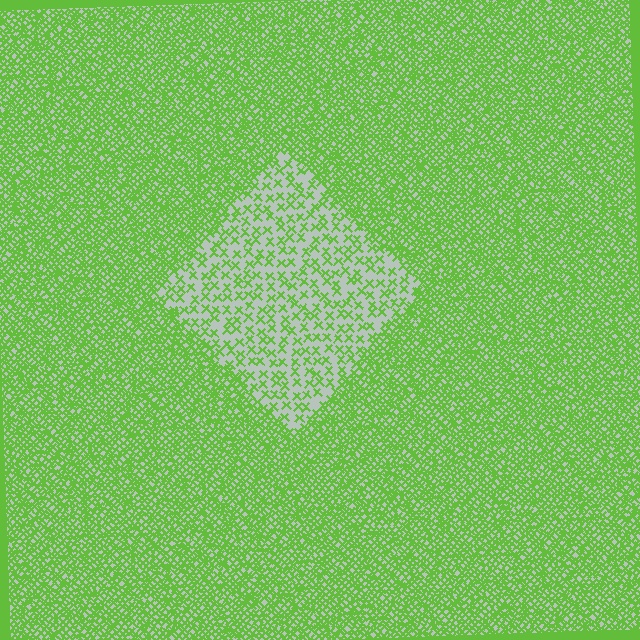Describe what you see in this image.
The image contains small lime elements arranged at two different densities. A diamond-shaped region is visible where the elements are less densely packed than the surrounding area.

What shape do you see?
I see a diamond.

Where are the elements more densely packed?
The elements are more densely packed outside the diamond boundary.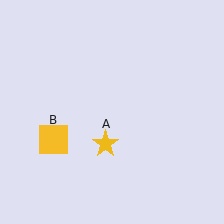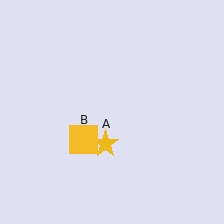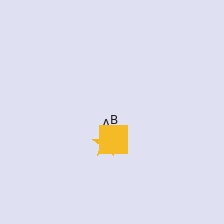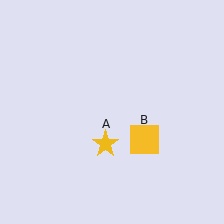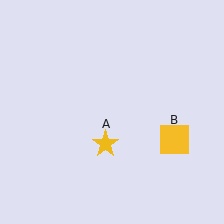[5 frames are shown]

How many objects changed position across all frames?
1 object changed position: yellow square (object B).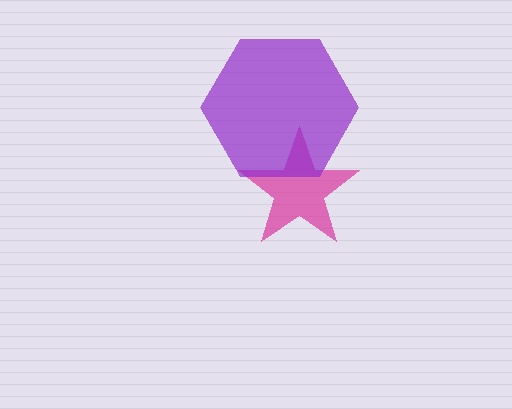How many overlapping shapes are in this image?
There are 2 overlapping shapes in the image.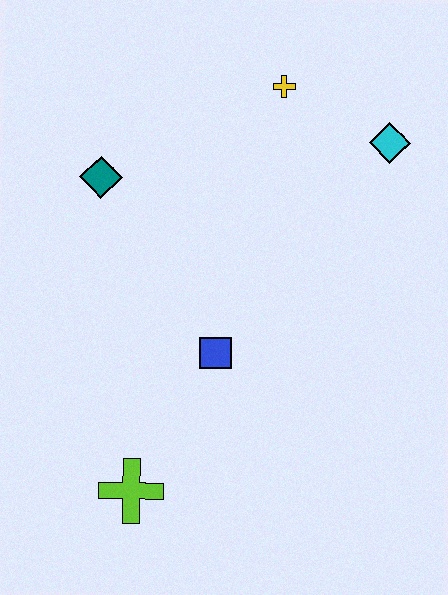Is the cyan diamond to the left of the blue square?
No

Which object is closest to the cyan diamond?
The yellow cross is closest to the cyan diamond.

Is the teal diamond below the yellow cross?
Yes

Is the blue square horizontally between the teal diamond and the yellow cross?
Yes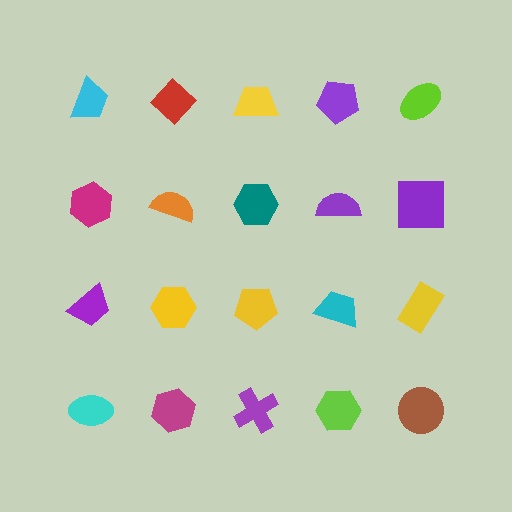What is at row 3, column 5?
A yellow rectangle.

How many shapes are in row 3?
5 shapes.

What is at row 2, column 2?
An orange semicircle.